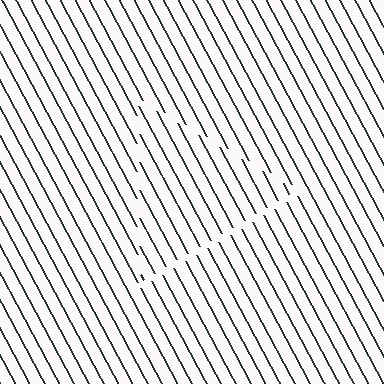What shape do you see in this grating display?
An illusory triangle. The interior of the shape contains the same grating, shifted by half a period — the contour is defined by the phase discontinuity where line-ends from the inner and outer gratings abut.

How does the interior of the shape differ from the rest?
The interior of the shape contains the same grating, shifted by half a period — the contour is defined by the phase discontinuity where line-ends from the inner and outer gratings abut.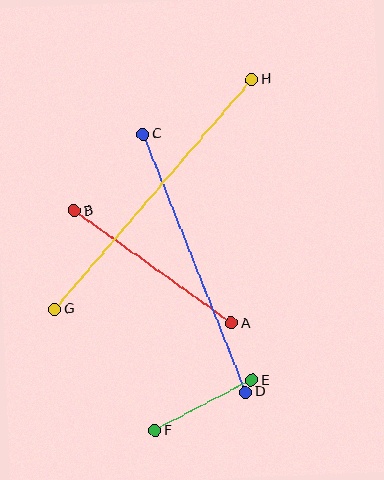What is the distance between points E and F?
The distance is approximately 109 pixels.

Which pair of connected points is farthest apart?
Points G and H are farthest apart.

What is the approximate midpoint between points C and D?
The midpoint is at approximately (194, 263) pixels.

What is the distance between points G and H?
The distance is approximately 303 pixels.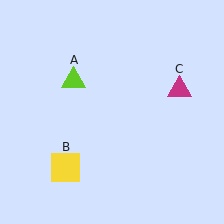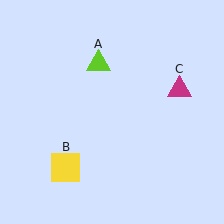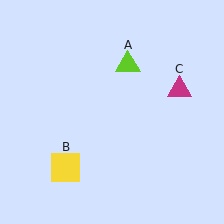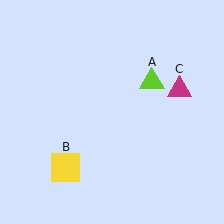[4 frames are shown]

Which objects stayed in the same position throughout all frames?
Yellow square (object B) and magenta triangle (object C) remained stationary.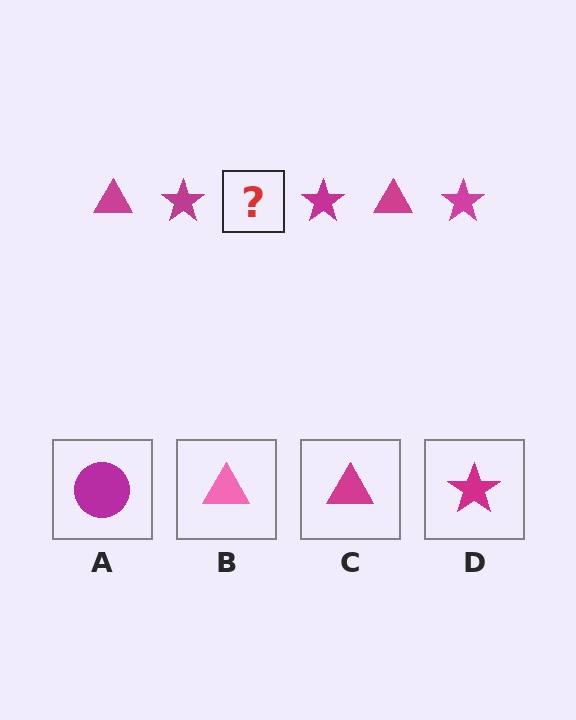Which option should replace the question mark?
Option C.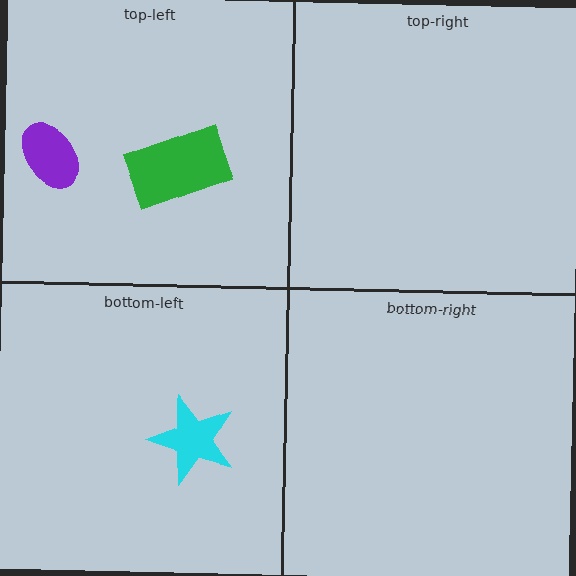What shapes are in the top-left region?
The purple ellipse, the green rectangle.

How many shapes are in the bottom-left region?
1.